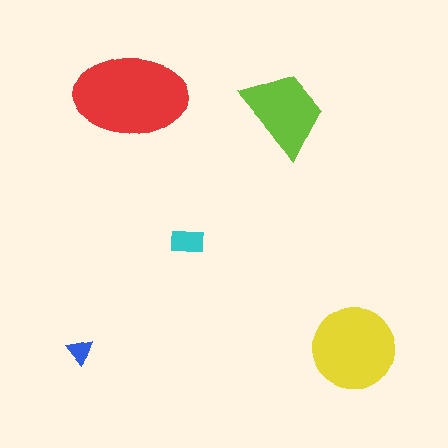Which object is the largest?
The red ellipse.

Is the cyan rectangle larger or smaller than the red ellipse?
Smaller.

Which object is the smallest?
The blue triangle.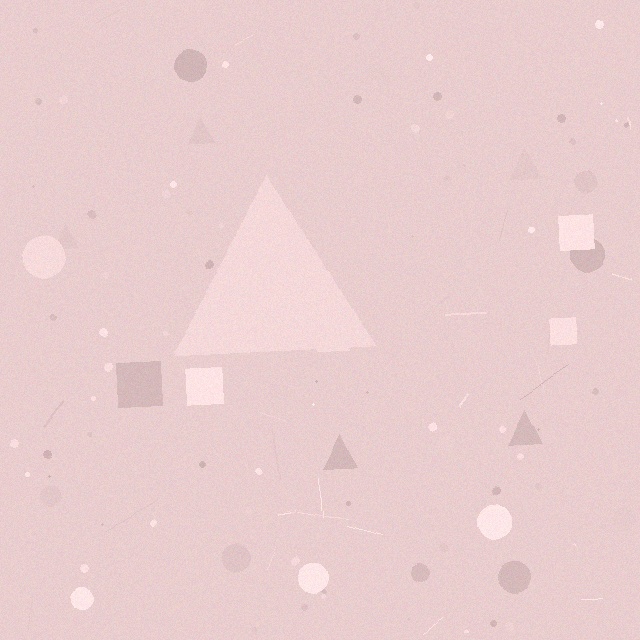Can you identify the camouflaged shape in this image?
The camouflaged shape is a triangle.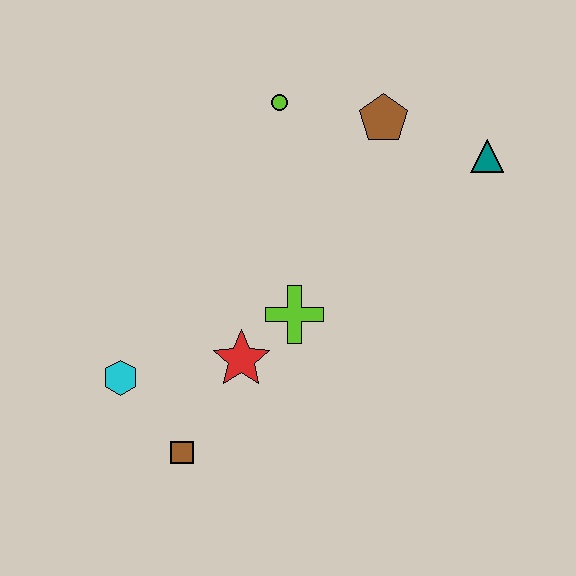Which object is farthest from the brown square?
The teal triangle is farthest from the brown square.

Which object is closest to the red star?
The lime cross is closest to the red star.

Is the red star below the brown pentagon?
Yes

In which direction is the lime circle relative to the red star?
The lime circle is above the red star.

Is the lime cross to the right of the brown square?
Yes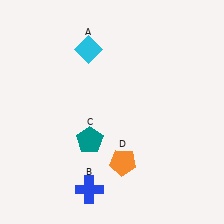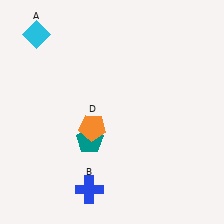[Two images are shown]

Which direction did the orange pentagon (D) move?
The orange pentagon (D) moved up.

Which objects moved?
The objects that moved are: the cyan diamond (A), the orange pentagon (D).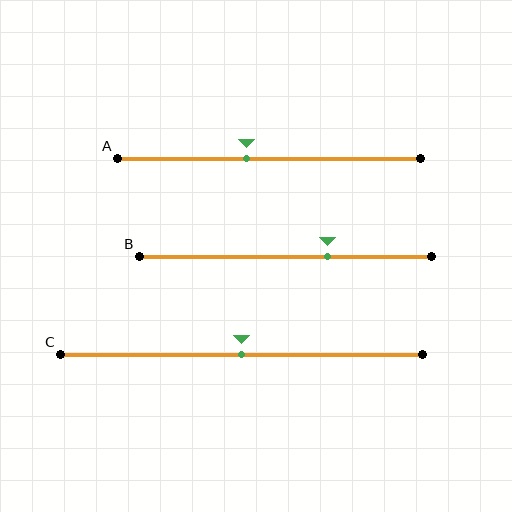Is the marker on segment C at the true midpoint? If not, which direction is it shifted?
Yes, the marker on segment C is at the true midpoint.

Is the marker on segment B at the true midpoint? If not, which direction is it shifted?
No, the marker on segment B is shifted to the right by about 14% of the segment length.